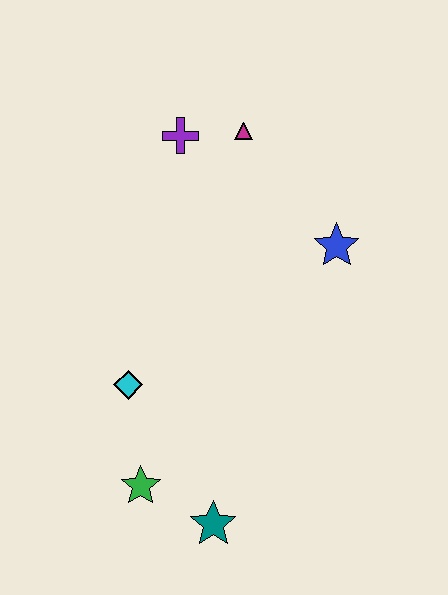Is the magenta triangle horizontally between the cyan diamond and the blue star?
Yes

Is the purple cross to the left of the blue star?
Yes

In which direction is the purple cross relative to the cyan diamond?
The purple cross is above the cyan diamond.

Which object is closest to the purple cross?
The magenta triangle is closest to the purple cross.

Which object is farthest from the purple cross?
The teal star is farthest from the purple cross.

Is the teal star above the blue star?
No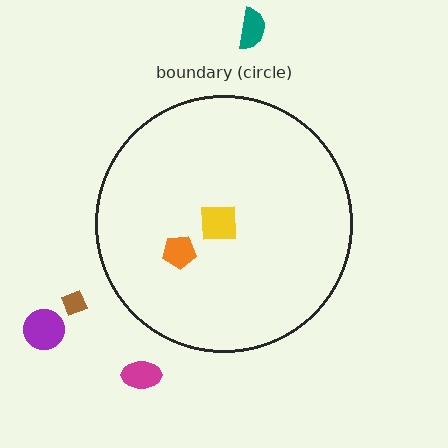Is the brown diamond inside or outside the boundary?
Outside.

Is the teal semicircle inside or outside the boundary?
Outside.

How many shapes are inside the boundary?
2 inside, 4 outside.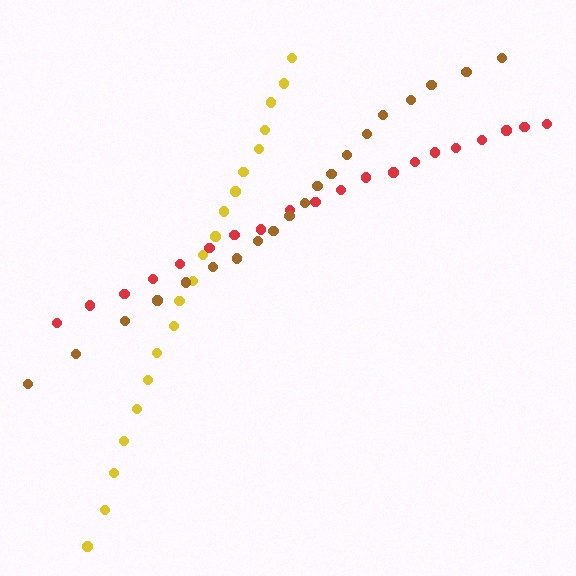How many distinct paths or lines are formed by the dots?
There are 3 distinct paths.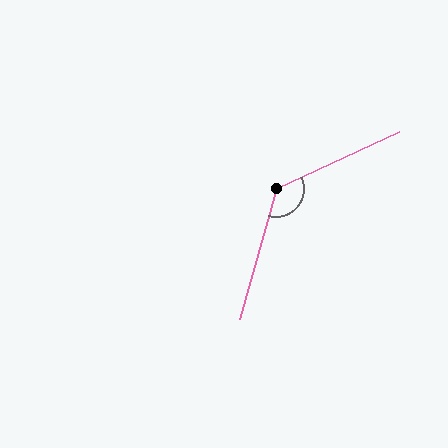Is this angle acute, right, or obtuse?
It is obtuse.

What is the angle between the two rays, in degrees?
Approximately 131 degrees.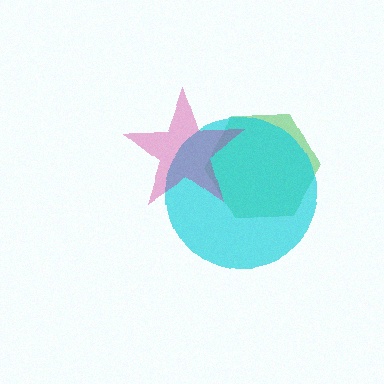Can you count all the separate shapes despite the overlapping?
Yes, there are 3 separate shapes.